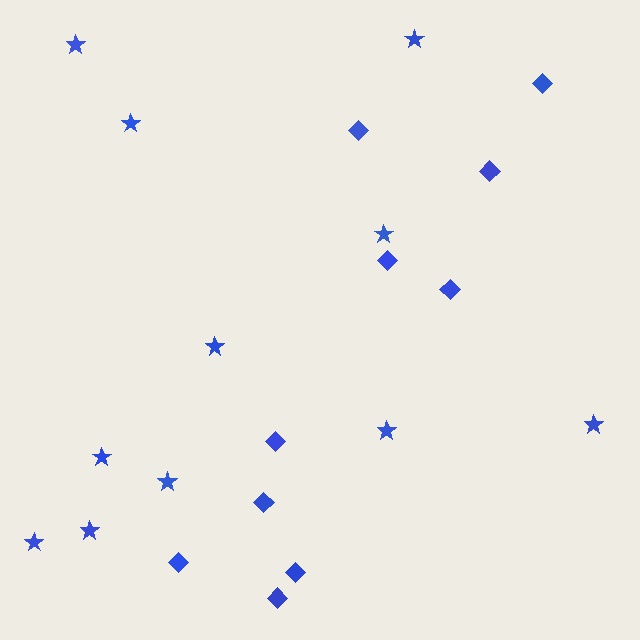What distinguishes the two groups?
There are 2 groups: one group of stars (11) and one group of diamonds (10).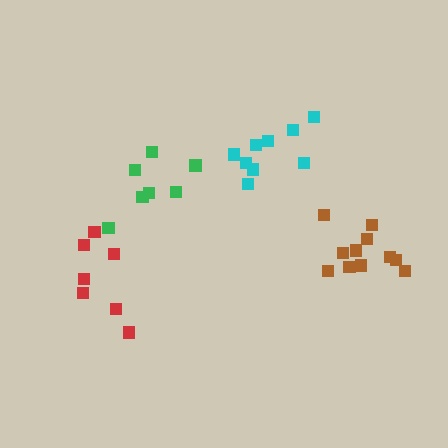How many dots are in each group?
Group 1: 9 dots, Group 2: 11 dots, Group 3: 7 dots, Group 4: 7 dots (34 total).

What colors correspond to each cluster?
The clusters are colored: cyan, brown, red, green.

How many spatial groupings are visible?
There are 4 spatial groupings.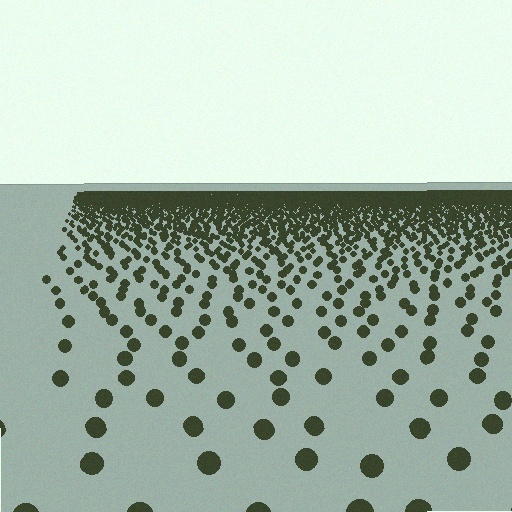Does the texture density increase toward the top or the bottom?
Density increases toward the top.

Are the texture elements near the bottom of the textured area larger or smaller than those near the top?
Larger. Near the bottom, elements are closer to the viewer and appear at a bigger on-screen size.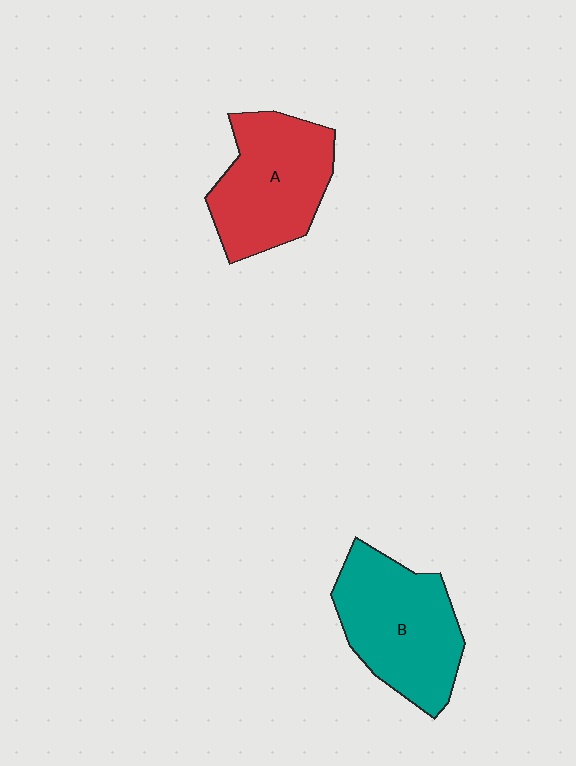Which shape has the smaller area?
Shape A (red).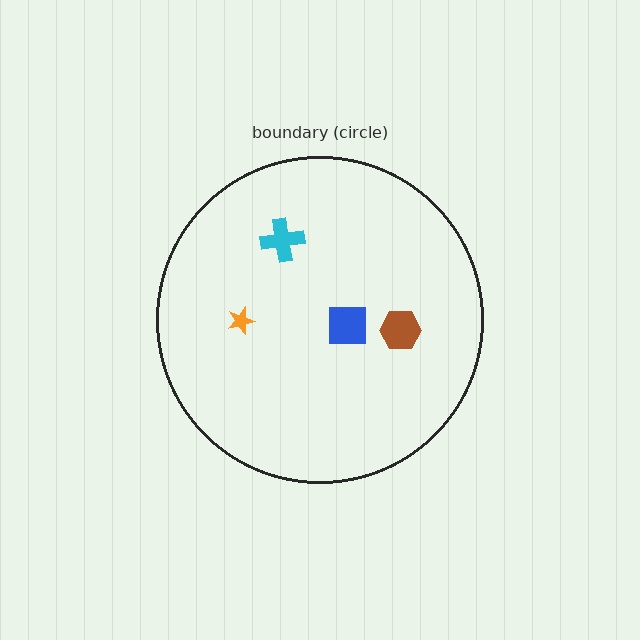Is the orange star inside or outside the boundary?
Inside.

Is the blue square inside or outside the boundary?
Inside.